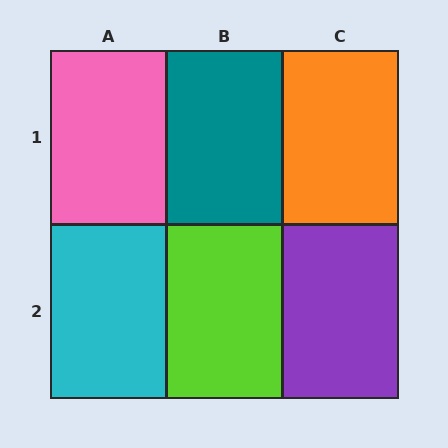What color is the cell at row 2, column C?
Purple.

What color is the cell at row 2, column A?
Cyan.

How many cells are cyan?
1 cell is cyan.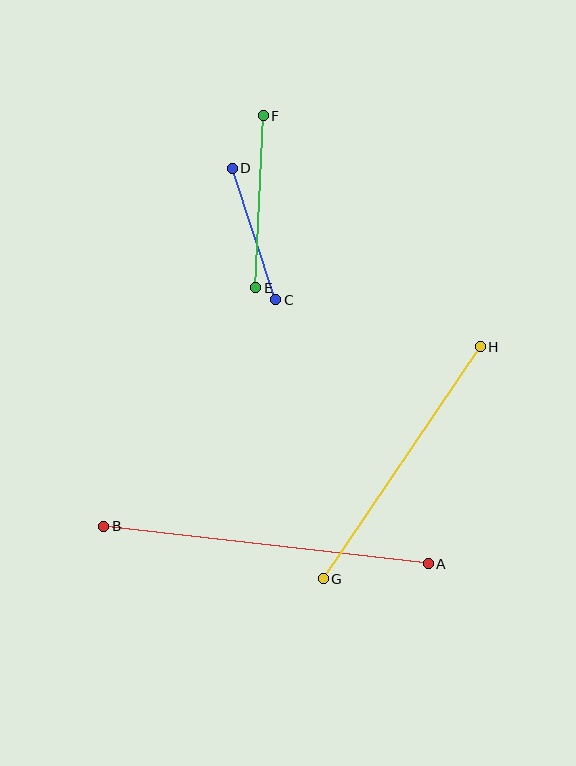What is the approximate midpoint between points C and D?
The midpoint is at approximately (254, 234) pixels.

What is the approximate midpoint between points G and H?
The midpoint is at approximately (402, 463) pixels.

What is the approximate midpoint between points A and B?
The midpoint is at approximately (266, 545) pixels.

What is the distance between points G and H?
The distance is approximately 280 pixels.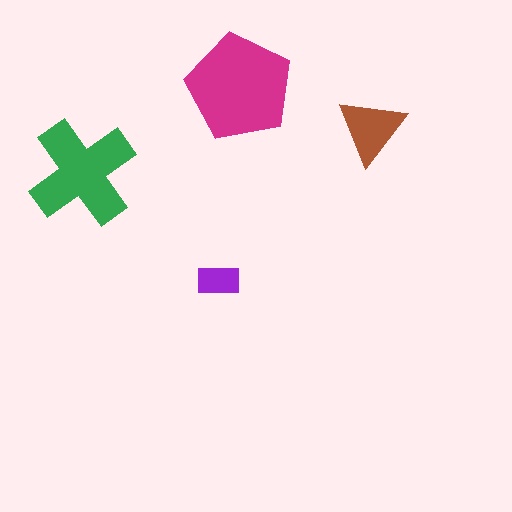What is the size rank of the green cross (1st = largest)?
2nd.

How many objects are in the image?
There are 4 objects in the image.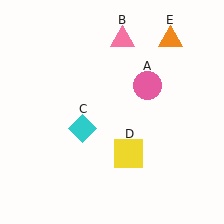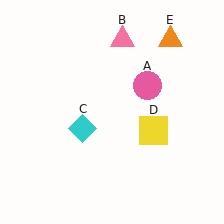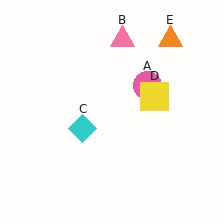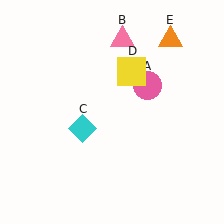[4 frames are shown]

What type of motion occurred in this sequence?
The yellow square (object D) rotated counterclockwise around the center of the scene.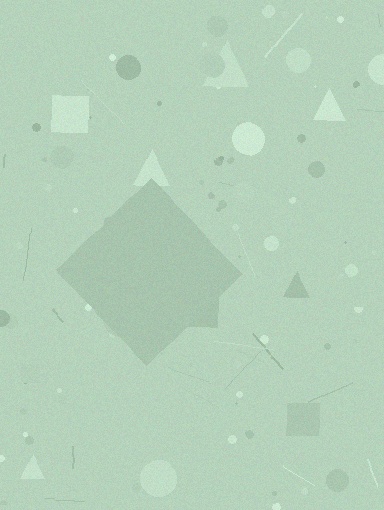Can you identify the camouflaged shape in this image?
The camouflaged shape is a diamond.